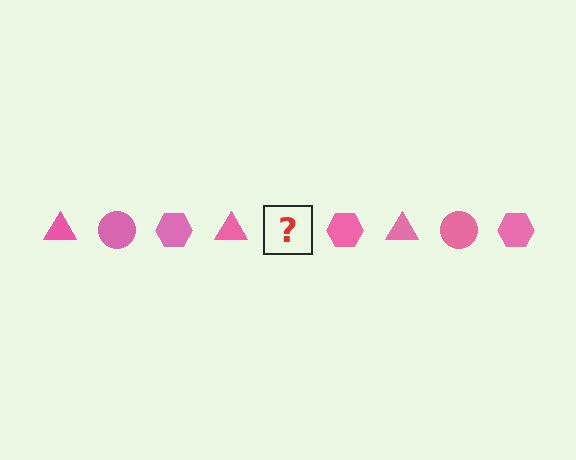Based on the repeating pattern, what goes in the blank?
The blank should be a pink circle.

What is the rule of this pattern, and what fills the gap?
The rule is that the pattern cycles through triangle, circle, hexagon shapes in pink. The gap should be filled with a pink circle.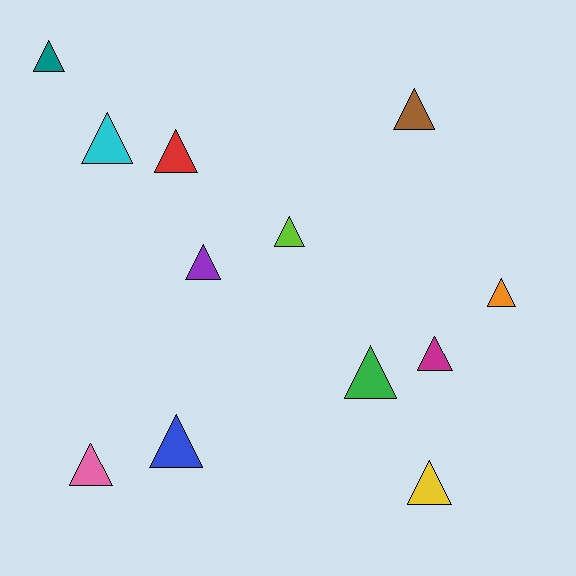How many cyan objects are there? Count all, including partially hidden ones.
There is 1 cyan object.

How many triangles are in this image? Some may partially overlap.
There are 12 triangles.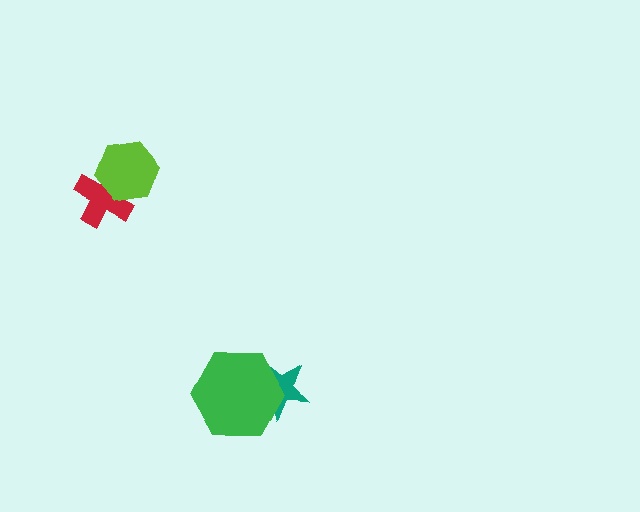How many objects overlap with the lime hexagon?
1 object overlaps with the lime hexagon.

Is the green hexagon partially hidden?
No, no other shape covers it.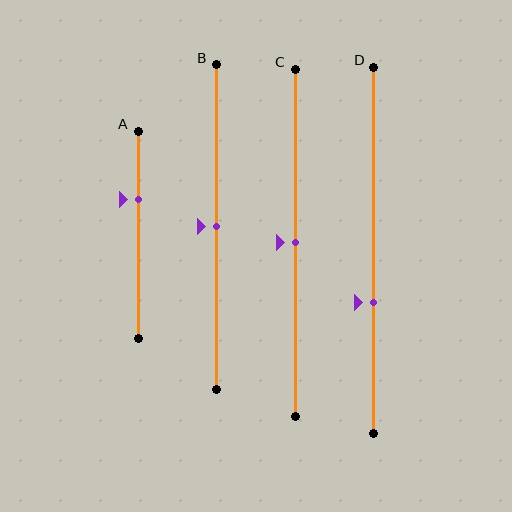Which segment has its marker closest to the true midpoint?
Segment B has its marker closest to the true midpoint.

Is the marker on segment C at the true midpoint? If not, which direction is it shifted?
Yes, the marker on segment C is at the true midpoint.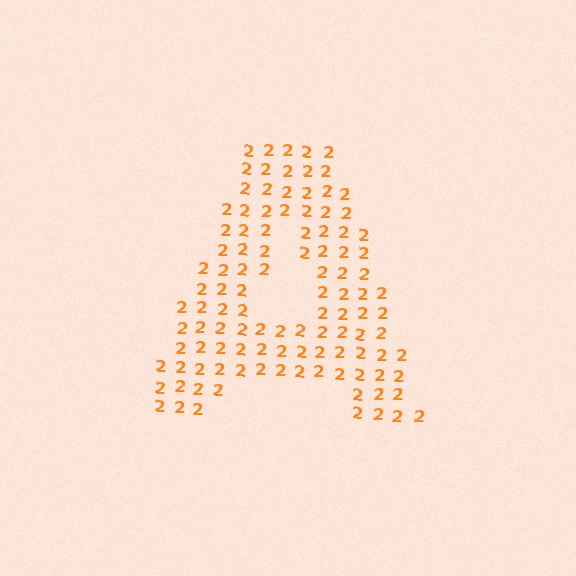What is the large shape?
The large shape is the letter A.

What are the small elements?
The small elements are digit 2's.